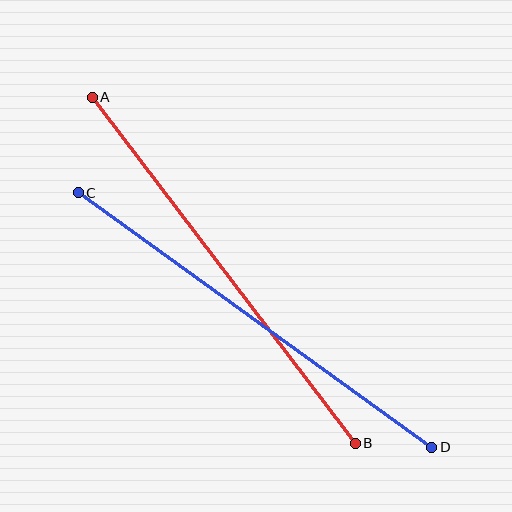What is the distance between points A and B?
The distance is approximately 435 pixels.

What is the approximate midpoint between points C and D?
The midpoint is at approximately (255, 320) pixels.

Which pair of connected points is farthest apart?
Points C and D are farthest apart.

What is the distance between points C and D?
The distance is approximately 435 pixels.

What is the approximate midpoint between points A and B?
The midpoint is at approximately (224, 270) pixels.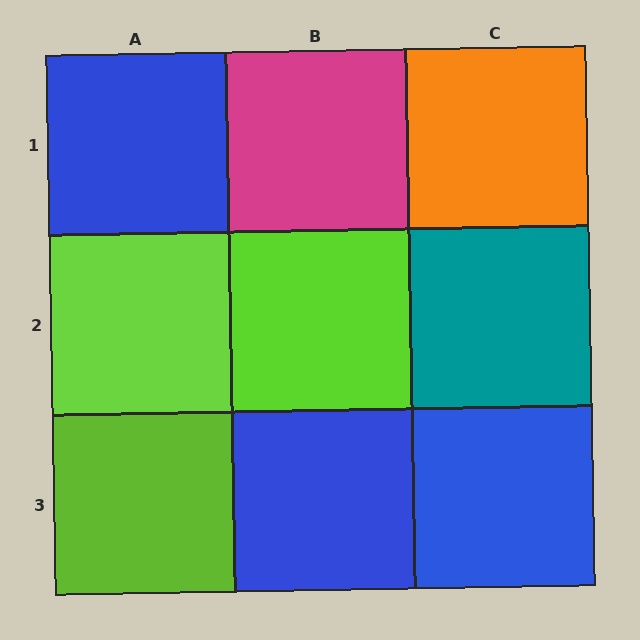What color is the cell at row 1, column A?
Blue.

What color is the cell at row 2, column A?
Lime.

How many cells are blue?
3 cells are blue.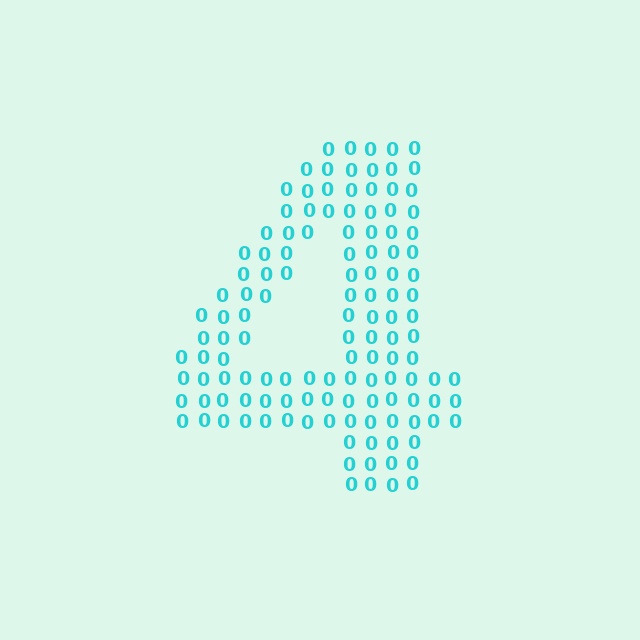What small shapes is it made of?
It is made of small digit 0's.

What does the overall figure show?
The overall figure shows the digit 4.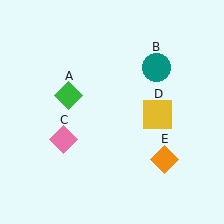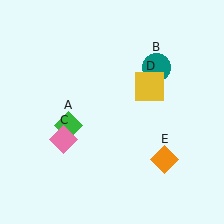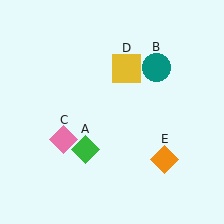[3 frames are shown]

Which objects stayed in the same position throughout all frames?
Teal circle (object B) and pink diamond (object C) and orange diamond (object E) remained stationary.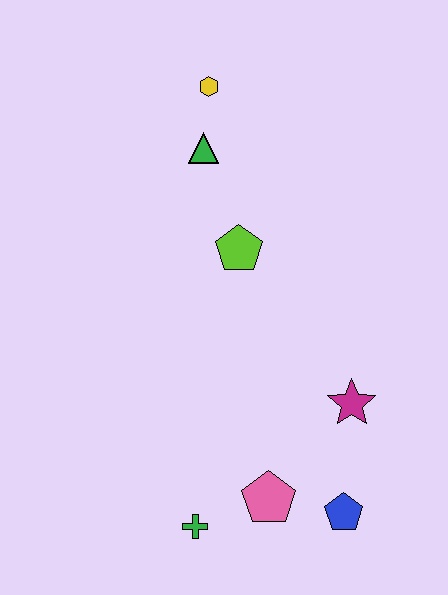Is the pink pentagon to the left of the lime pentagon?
No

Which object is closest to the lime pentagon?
The green triangle is closest to the lime pentagon.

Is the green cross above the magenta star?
No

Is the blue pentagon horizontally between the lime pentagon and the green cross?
No